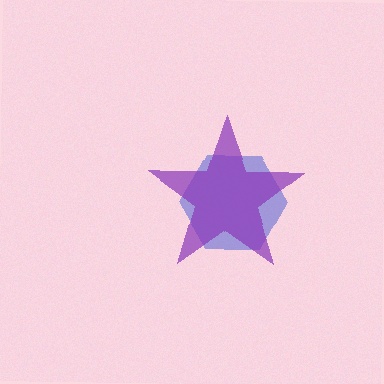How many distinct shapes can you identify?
There are 2 distinct shapes: a blue hexagon, a purple star.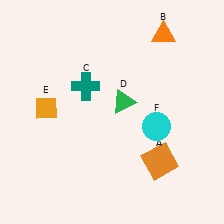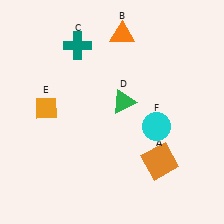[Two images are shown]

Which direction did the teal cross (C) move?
The teal cross (C) moved up.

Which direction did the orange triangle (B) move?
The orange triangle (B) moved left.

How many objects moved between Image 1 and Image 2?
2 objects moved between the two images.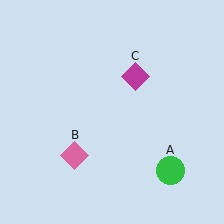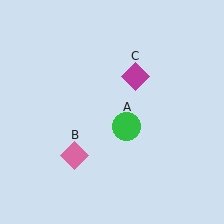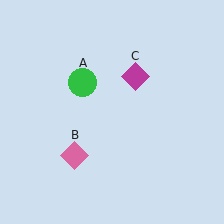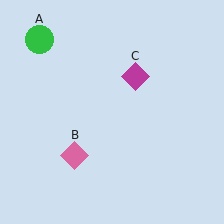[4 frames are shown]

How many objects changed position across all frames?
1 object changed position: green circle (object A).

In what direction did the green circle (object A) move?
The green circle (object A) moved up and to the left.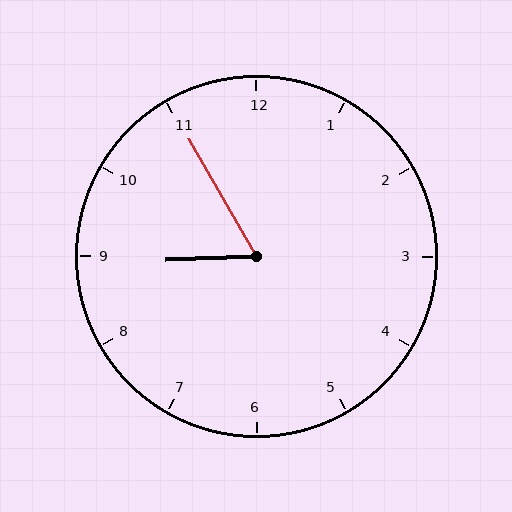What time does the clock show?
8:55.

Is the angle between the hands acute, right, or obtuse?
It is acute.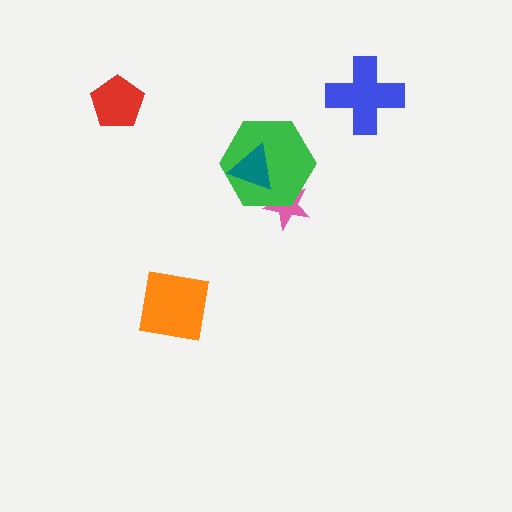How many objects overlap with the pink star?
1 object overlaps with the pink star.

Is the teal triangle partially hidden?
No, no other shape covers it.